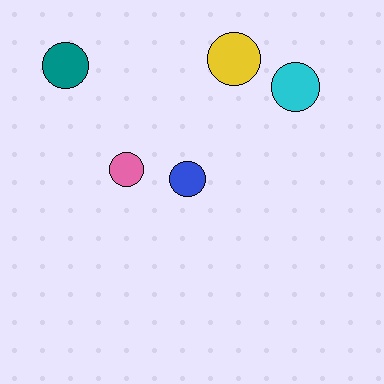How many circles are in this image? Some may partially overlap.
There are 5 circles.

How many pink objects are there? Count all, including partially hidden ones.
There is 1 pink object.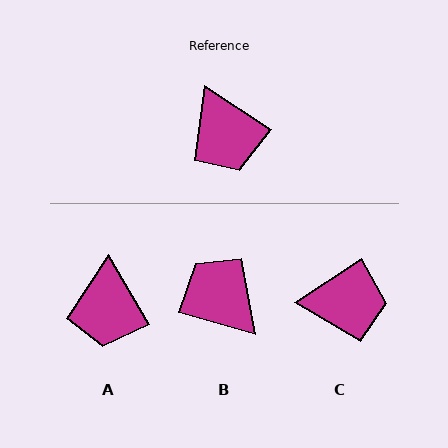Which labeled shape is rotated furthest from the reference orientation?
B, about 162 degrees away.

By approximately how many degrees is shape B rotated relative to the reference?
Approximately 162 degrees clockwise.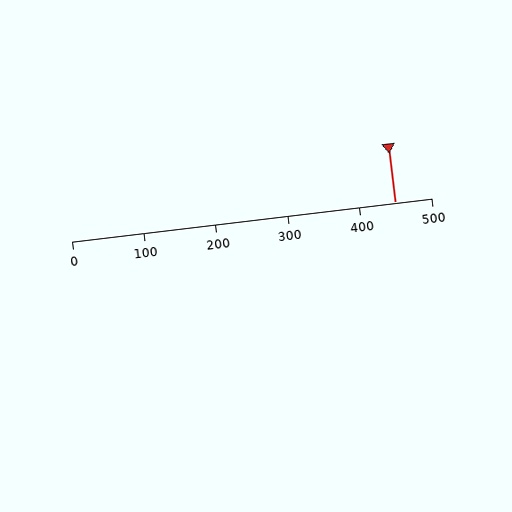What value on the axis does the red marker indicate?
The marker indicates approximately 450.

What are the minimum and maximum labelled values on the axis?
The axis runs from 0 to 500.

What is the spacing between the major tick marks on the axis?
The major ticks are spaced 100 apart.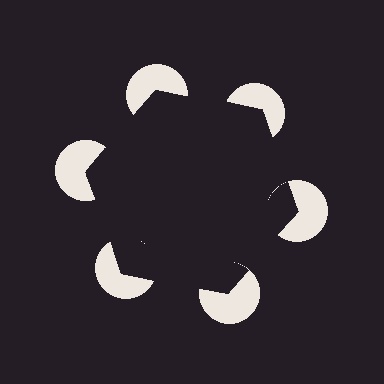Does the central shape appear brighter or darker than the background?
It typically appears slightly darker than the background, even though no actual brightness change is drawn.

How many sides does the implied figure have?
6 sides.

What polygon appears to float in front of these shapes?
An illusory hexagon — its edges are inferred from the aligned wedge cuts in the pac-man discs, not physically drawn.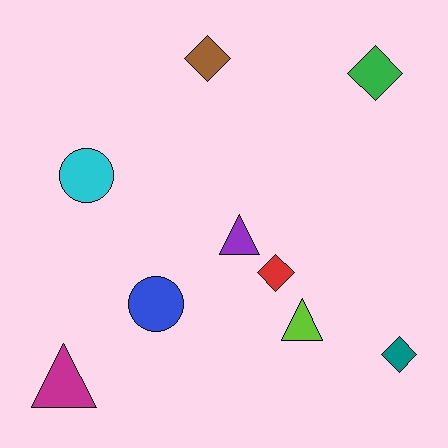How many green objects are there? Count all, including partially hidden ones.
There is 1 green object.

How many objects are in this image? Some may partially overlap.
There are 9 objects.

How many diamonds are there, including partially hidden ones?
There are 4 diamonds.